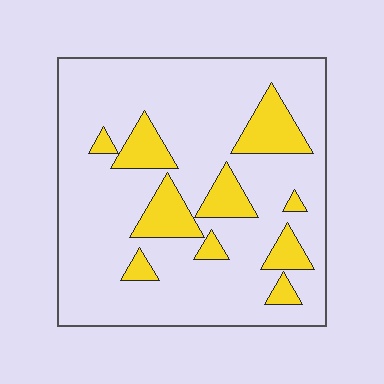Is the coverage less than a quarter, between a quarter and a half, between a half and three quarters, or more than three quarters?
Less than a quarter.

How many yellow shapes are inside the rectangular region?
10.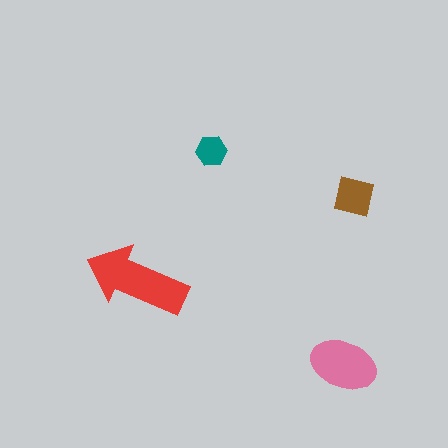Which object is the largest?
The red arrow.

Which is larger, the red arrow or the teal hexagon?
The red arrow.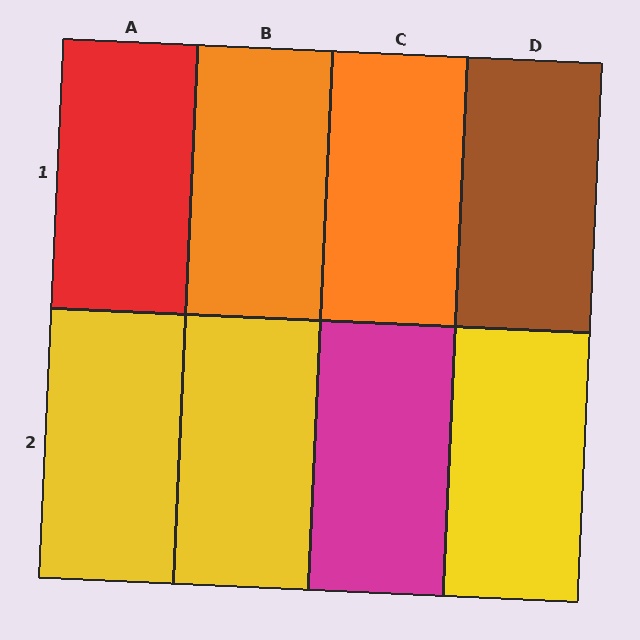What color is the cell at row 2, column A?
Yellow.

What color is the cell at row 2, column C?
Magenta.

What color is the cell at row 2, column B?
Yellow.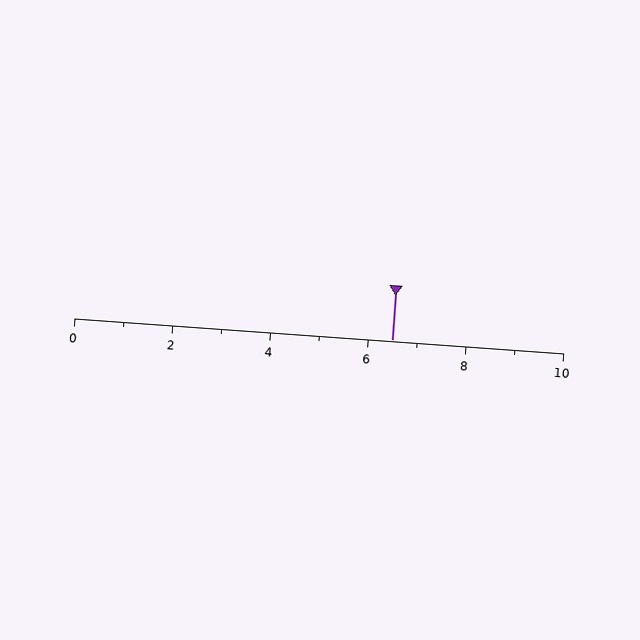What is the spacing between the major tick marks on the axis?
The major ticks are spaced 2 apart.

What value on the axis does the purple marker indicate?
The marker indicates approximately 6.5.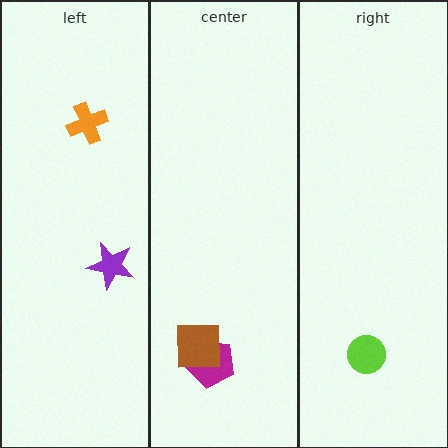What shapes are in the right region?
The lime circle.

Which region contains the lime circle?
The right region.